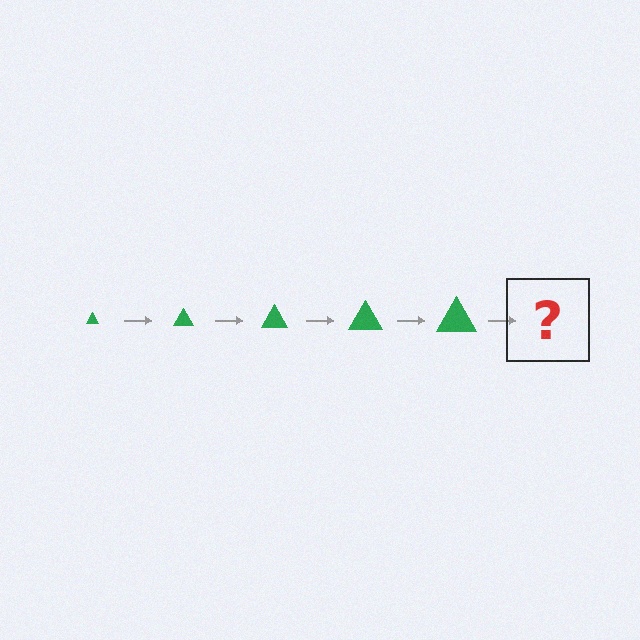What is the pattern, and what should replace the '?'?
The pattern is that the triangle gets progressively larger each step. The '?' should be a green triangle, larger than the previous one.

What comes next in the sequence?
The next element should be a green triangle, larger than the previous one.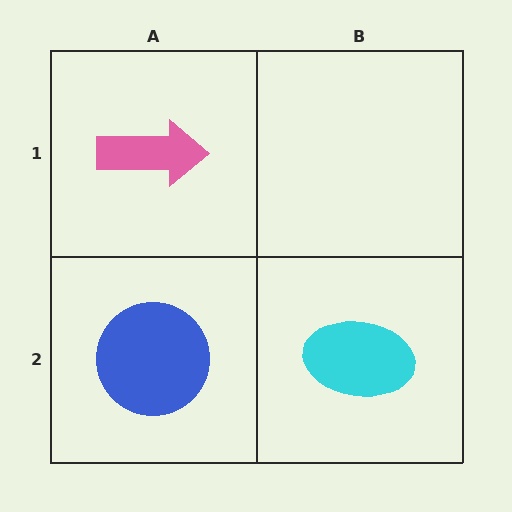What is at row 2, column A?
A blue circle.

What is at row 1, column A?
A pink arrow.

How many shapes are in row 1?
1 shape.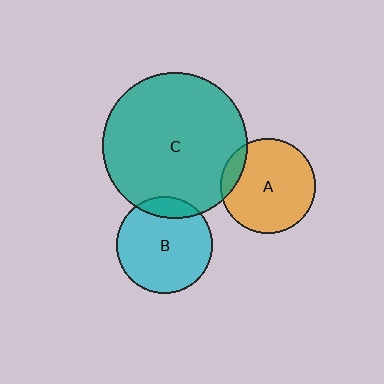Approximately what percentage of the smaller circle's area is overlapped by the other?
Approximately 15%.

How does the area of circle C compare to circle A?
Approximately 2.3 times.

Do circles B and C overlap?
Yes.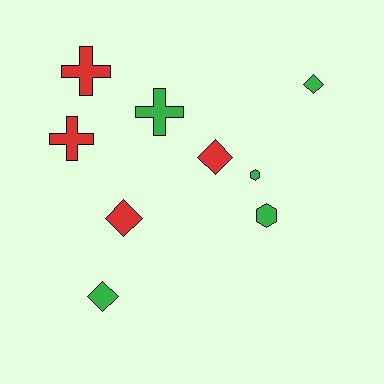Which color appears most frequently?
Green, with 5 objects.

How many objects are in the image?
There are 9 objects.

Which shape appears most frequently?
Diamond, with 4 objects.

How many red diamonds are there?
There are 2 red diamonds.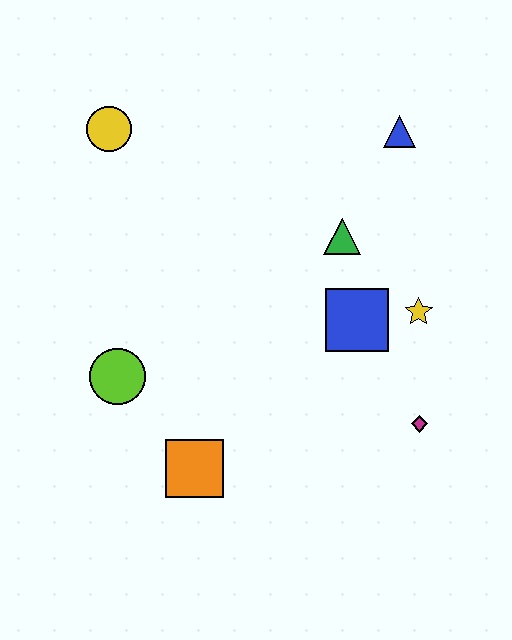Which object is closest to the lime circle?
The orange square is closest to the lime circle.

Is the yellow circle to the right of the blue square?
No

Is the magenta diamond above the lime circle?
No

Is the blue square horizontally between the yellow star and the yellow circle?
Yes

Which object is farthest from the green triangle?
The orange square is farthest from the green triangle.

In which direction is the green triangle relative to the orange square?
The green triangle is above the orange square.